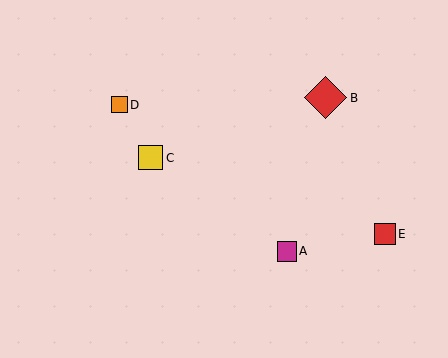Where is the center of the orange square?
The center of the orange square is at (120, 105).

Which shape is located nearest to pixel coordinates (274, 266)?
The magenta square (labeled A) at (287, 251) is nearest to that location.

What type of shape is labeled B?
Shape B is a red diamond.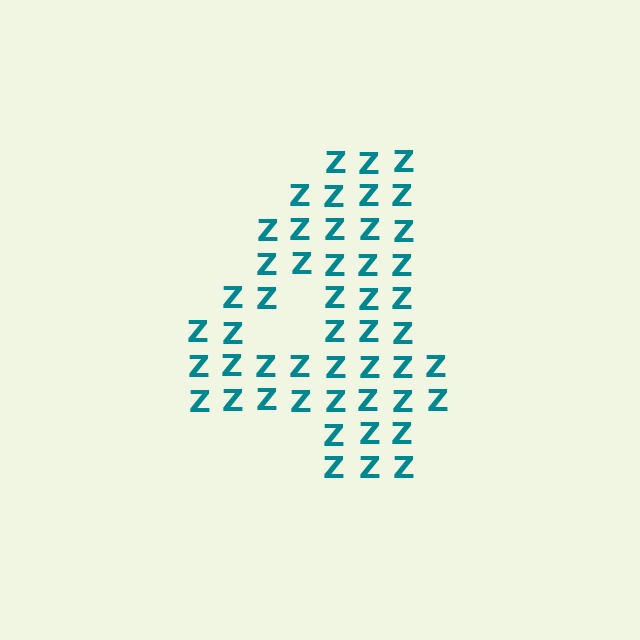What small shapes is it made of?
It is made of small letter Z's.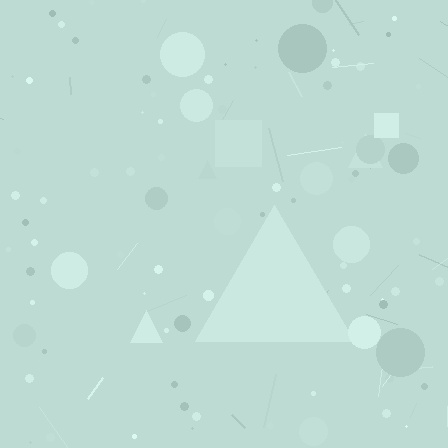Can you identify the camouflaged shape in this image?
The camouflaged shape is a triangle.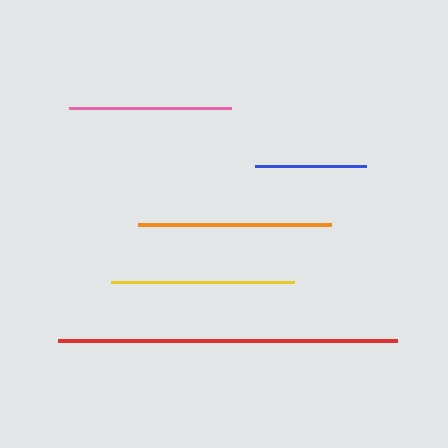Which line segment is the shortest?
The blue line is the shortest at approximately 112 pixels.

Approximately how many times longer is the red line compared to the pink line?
The red line is approximately 2.1 times the length of the pink line.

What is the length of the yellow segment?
The yellow segment is approximately 183 pixels long.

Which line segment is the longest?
The red line is the longest at approximately 339 pixels.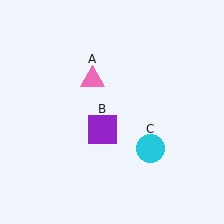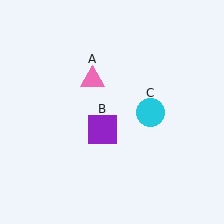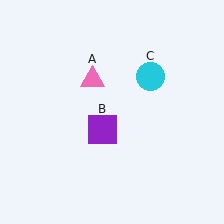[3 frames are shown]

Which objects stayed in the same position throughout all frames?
Pink triangle (object A) and purple square (object B) remained stationary.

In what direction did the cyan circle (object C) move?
The cyan circle (object C) moved up.